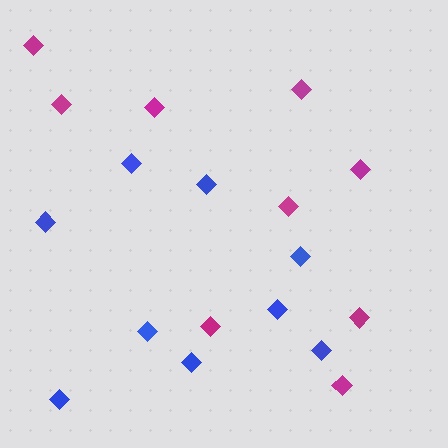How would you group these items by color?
There are 2 groups: one group of blue diamonds (9) and one group of magenta diamonds (9).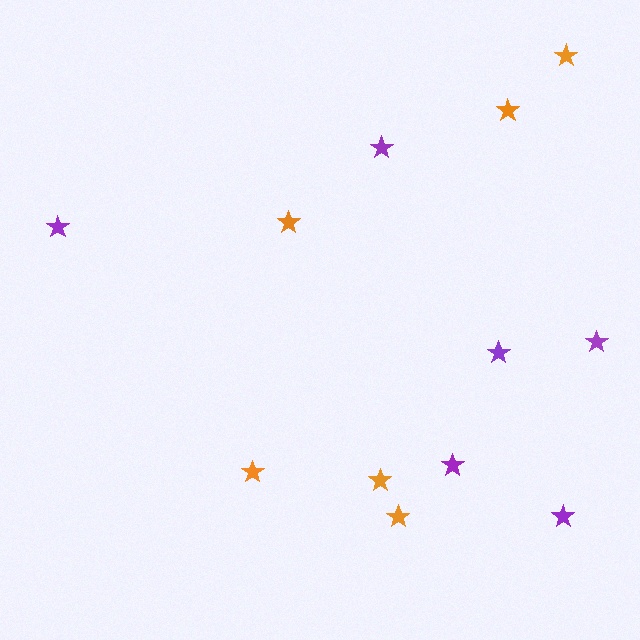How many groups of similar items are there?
There are 2 groups: one group of purple stars (6) and one group of orange stars (6).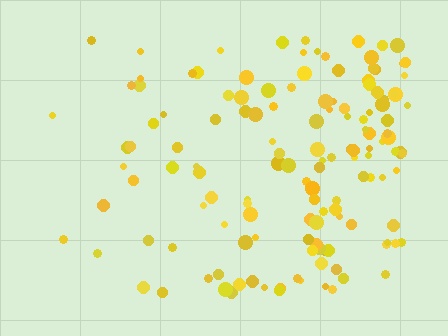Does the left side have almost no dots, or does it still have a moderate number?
Still a moderate number, just noticeably fewer than the right.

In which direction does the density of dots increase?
From left to right, with the right side densest.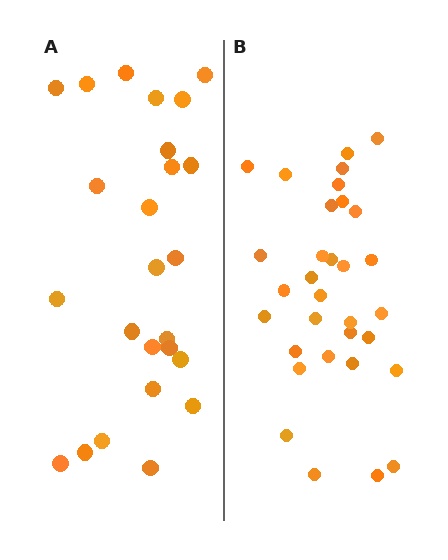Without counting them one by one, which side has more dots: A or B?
Region B (the right region) has more dots.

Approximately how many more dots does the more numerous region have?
Region B has roughly 8 or so more dots than region A.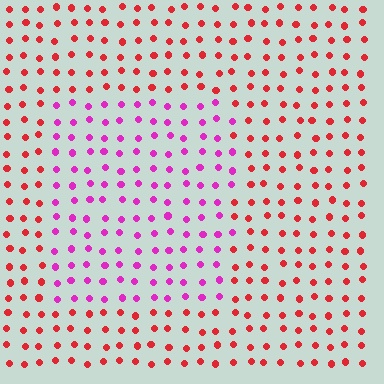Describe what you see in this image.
The image is filled with small red elements in a uniform arrangement. A rectangle-shaped region is visible where the elements are tinted to a slightly different hue, forming a subtle color boundary.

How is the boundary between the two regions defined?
The boundary is defined purely by a slight shift in hue (about 47 degrees). Spacing, size, and orientation are identical on both sides.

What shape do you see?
I see a rectangle.